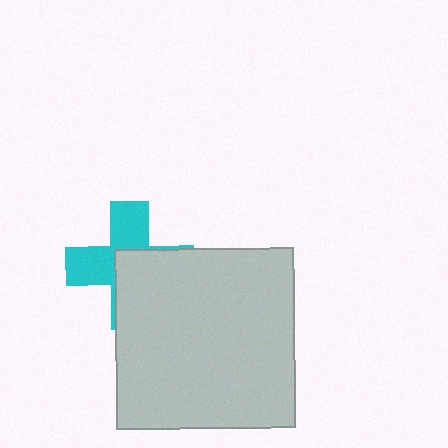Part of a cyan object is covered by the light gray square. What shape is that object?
It is a cross.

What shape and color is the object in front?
The object in front is a light gray square.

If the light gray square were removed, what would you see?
You would see the complete cyan cross.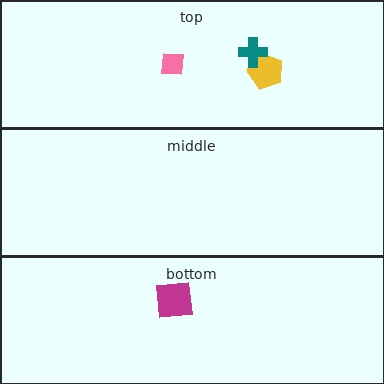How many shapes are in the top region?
3.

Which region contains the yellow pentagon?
The top region.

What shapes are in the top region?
The pink square, the yellow pentagon, the teal cross.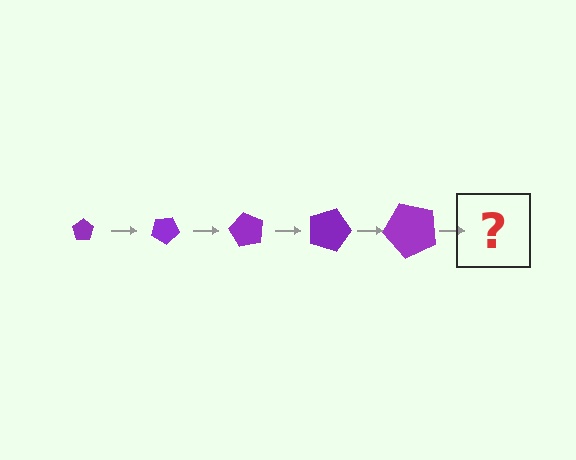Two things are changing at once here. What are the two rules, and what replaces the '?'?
The two rules are that the pentagon grows larger each step and it rotates 30 degrees each step. The '?' should be a pentagon, larger than the previous one and rotated 150 degrees from the start.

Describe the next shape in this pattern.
It should be a pentagon, larger than the previous one and rotated 150 degrees from the start.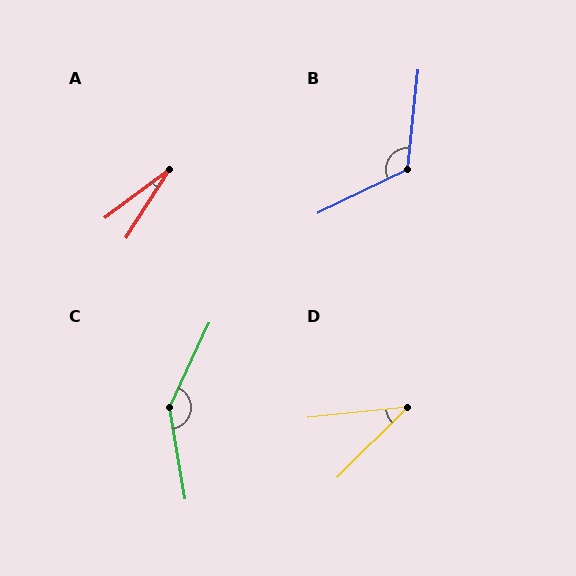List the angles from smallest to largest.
A (20°), D (39°), B (122°), C (146°).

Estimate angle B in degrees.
Approximately 122 degrees.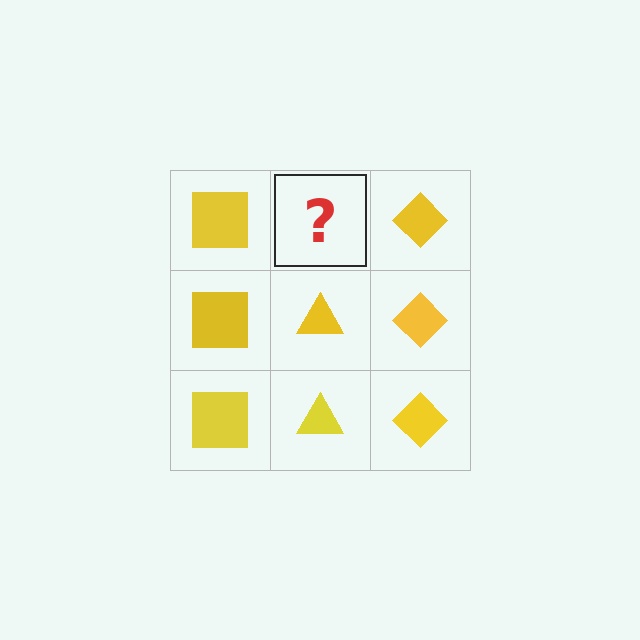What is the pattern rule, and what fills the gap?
The rule is that each column has a consistent shape. The gap should be filled with a yellow triangle.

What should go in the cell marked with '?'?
The missing cell should contain a yellow triangle.